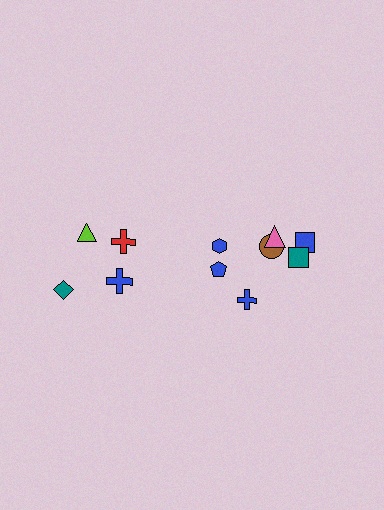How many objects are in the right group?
There are 7 objects.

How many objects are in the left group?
There are 4 objects.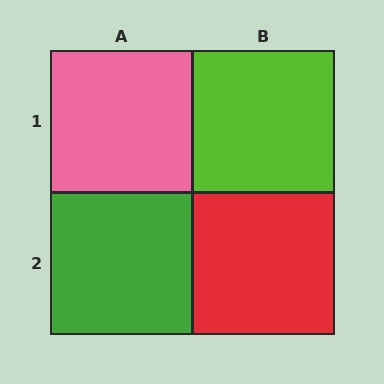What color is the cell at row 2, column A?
Green.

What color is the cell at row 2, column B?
Red.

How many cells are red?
1 cell is red.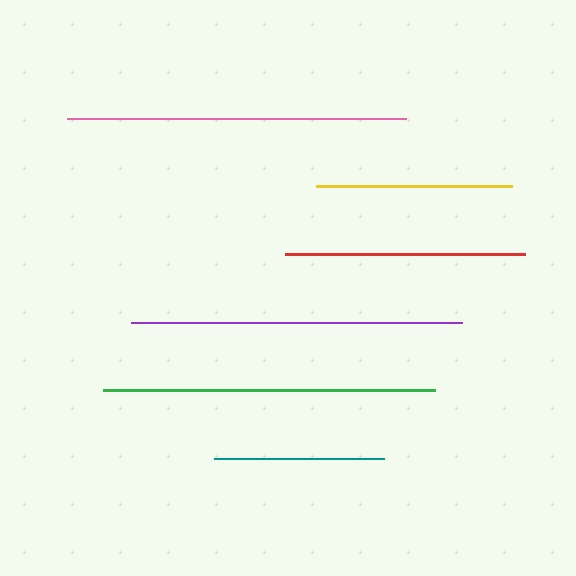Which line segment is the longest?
The pink line is the longest at approximately 339 pixels.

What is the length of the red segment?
The red segment is approximately 240 pixels long.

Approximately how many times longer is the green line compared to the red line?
The green line is approximately 1.4 times the length of the red line.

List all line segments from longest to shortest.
From longest to shortest: pink, green, purple, red, yellow, teal.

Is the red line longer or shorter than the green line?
The green line is longer than the red line.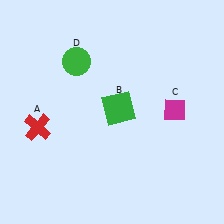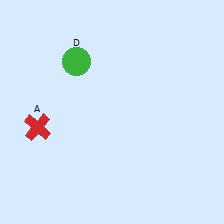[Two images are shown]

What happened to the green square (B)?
The green square (B) was removed in Image 2. It was in the top-right area of Image 1.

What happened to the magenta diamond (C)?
The magenta diamond (C) was removed in Image 2. It was in the top-right area of Image 1.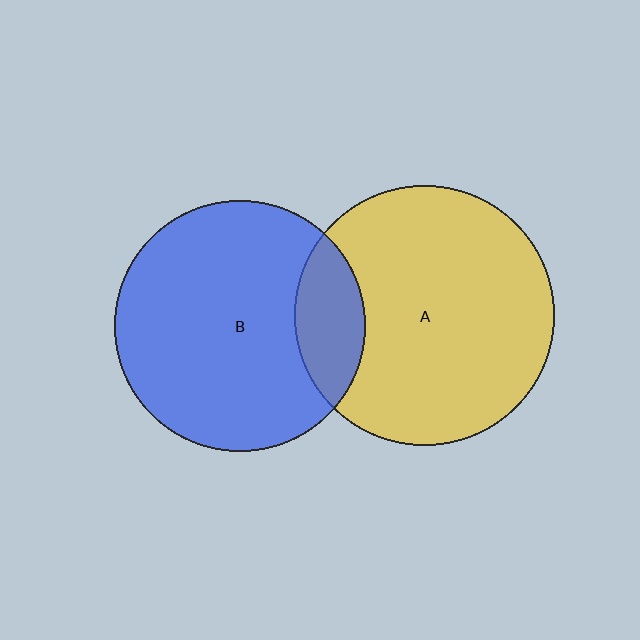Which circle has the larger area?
Circle A (yellow).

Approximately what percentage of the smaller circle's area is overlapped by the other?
Approximately 15%.